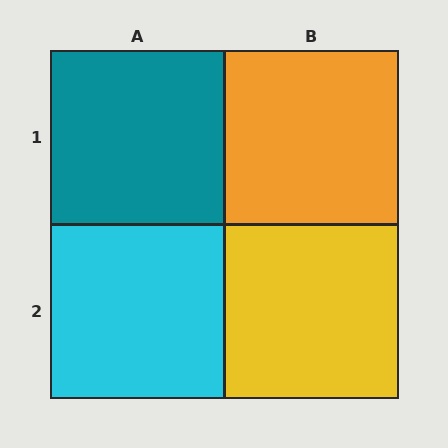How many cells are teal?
1 cell is teal.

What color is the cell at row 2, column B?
Yellow.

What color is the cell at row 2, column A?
Cyan.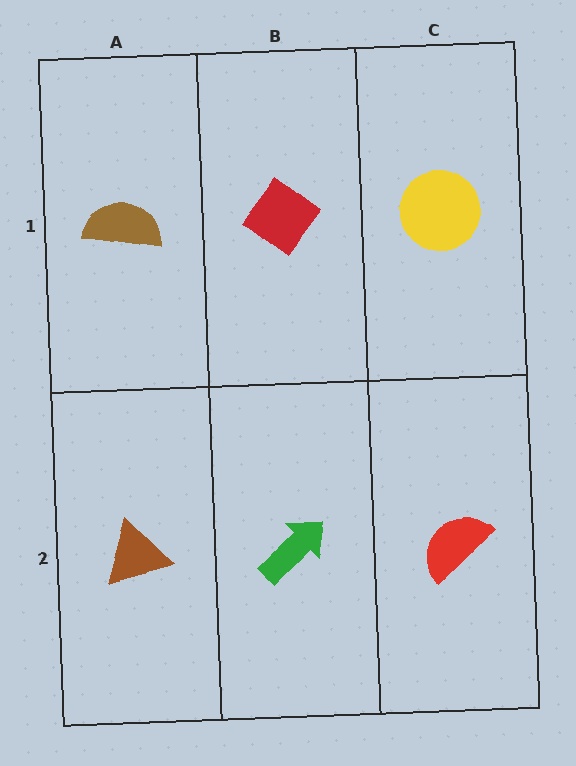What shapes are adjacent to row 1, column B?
A green arrow (row 2, column B), a brown semicircle (row 1, column A), a yellow circle (row 1, column C).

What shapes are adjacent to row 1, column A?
A brown triangle (row 2, column A), a red diamond (row 1, column B).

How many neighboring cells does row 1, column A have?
2.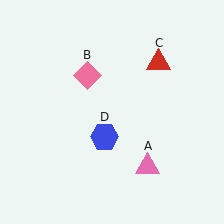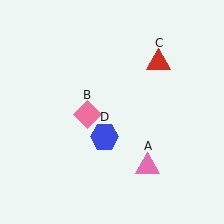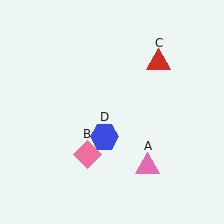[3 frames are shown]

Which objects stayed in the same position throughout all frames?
Pink triangle (object A) and red triangle (object C) and blue hexagon (object D) remained stationary.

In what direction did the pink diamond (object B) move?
The pink diamond (object B) moved down.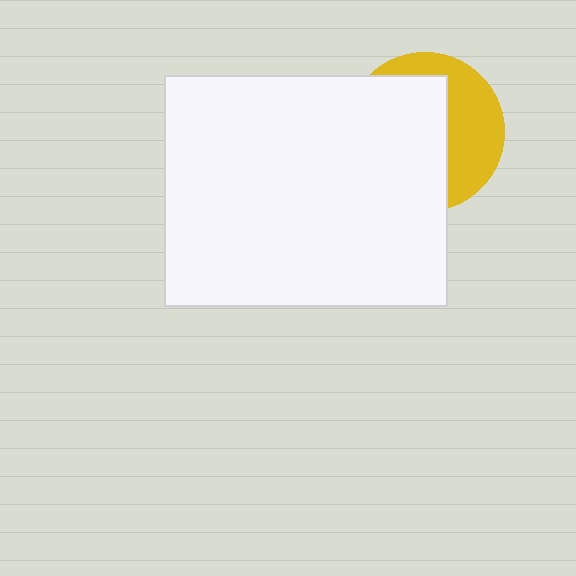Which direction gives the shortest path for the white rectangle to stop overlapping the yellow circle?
Moving left gives the shortest separation.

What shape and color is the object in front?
The object in front is a white rectangle.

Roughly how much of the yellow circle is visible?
A small part of it is visible (roughly 39%).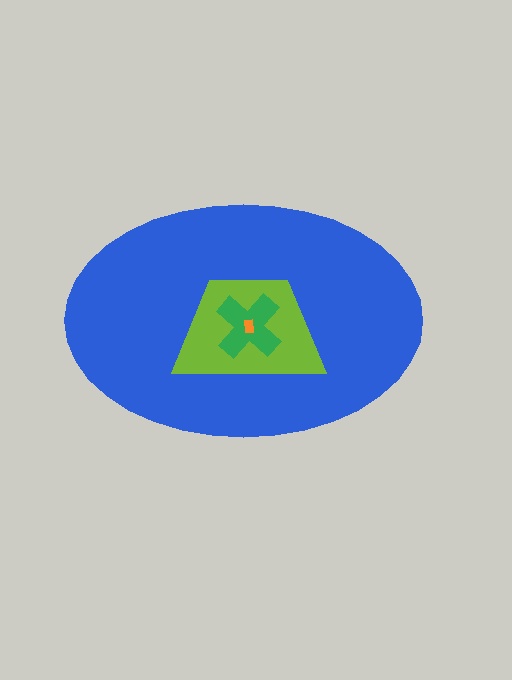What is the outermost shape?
The blue ellipse.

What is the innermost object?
The orange rectangle.